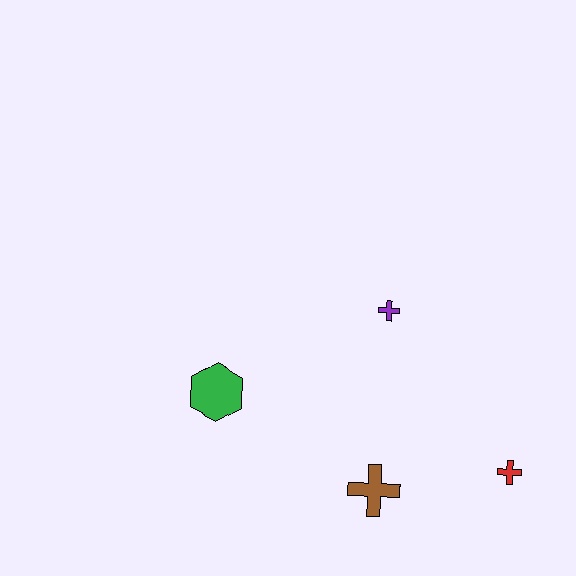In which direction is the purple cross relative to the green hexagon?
The purple cross is to the right of the green hexagon.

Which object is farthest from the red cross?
The green hexagon is farthest from the red cross.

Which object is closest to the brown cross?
The red cross is closest to the brown cross.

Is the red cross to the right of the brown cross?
Yes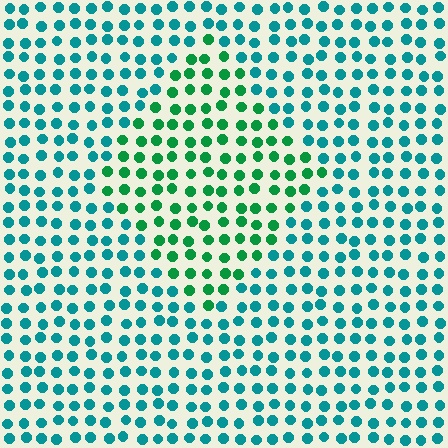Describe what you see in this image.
The image is filled with small teal elements in a uniform arrangement. A diamond-shaped region is visible where the elements are tinted to a slightly different hue, forming a subtle color boundary.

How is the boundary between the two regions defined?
The boundary is defined purely by a slight shift in hue (about 39 degrees). Spacing, size, and orientation are identical on both sides.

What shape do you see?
I see a diamond.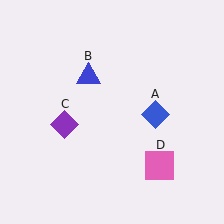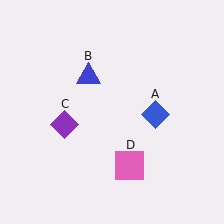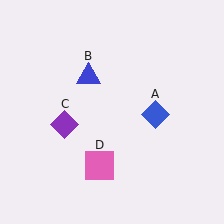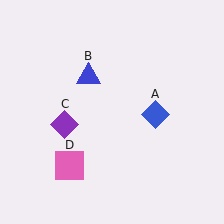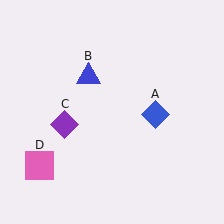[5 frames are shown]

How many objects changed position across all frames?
1 object changed position: pink square (object D).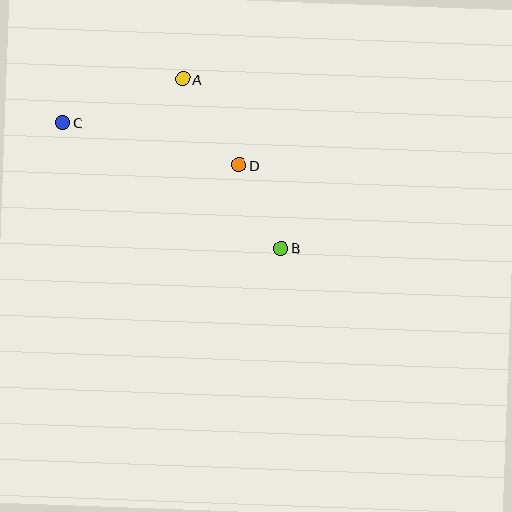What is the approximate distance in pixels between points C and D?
The distance between C and D is approximately 181 pixels.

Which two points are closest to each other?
Points B and D are closest to each other.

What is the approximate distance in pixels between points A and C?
The distance between A and C is approximately 128 pixels.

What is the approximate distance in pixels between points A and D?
The distance between A and D is approximately 103 pixels.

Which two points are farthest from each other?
Points B and C are farthest from each other.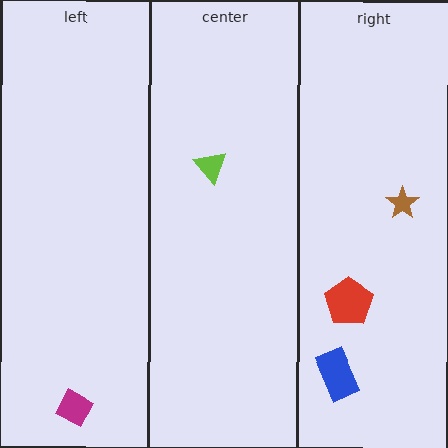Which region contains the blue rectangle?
The right region.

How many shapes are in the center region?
1.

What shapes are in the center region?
The lime triangle.